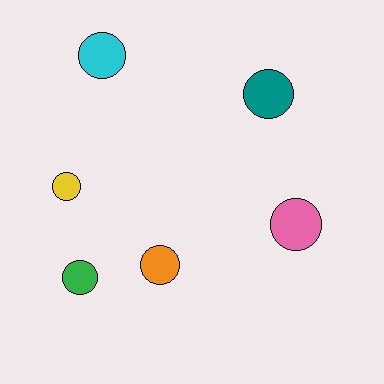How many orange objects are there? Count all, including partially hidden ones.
There is 1 orange object.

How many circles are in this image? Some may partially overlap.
There are 6 circles.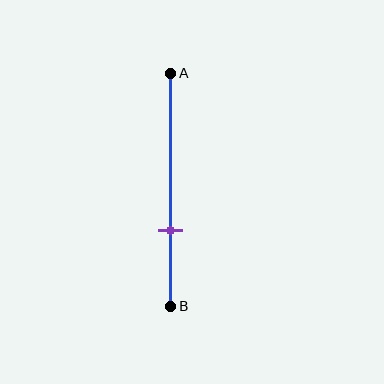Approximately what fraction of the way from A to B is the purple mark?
The purple mark is approximately 65% of the way from A to B.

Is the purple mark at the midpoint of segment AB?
No, the mark is at about 65% from A, not at the 50% midpoint.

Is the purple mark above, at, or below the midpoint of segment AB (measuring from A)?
The purple mark is below the midpoint of segment AB.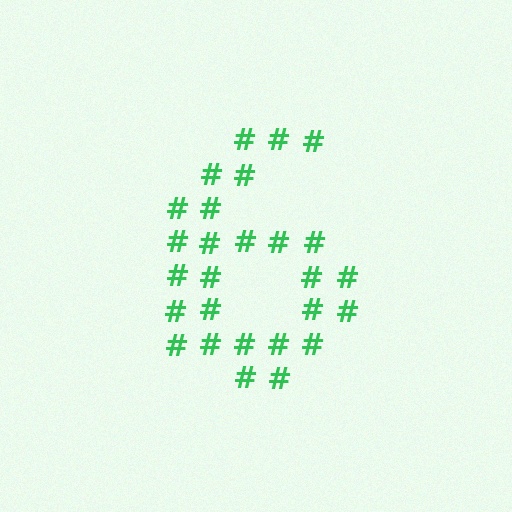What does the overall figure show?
The overall figure shows the digit 6.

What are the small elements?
The small elements are hash symbols.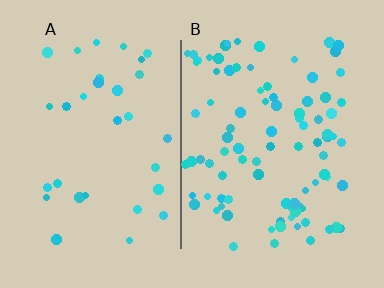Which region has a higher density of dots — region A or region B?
B (the right).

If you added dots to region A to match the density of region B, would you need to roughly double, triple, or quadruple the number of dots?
Approximately triple.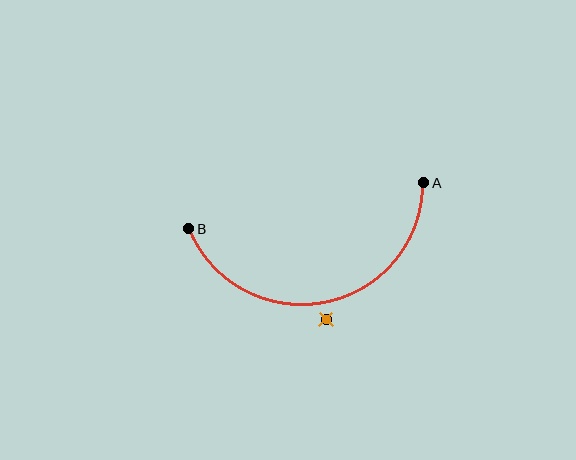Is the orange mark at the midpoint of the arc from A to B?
No — the orange mark does not lie on the arc at all. It sits slightly outside the curve.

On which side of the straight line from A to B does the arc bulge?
The arc bulges below the straight line connecting A and B.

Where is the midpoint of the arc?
The arc midpoint is the point on the curve farthest from the straight line joining A and B. It sits below that line.